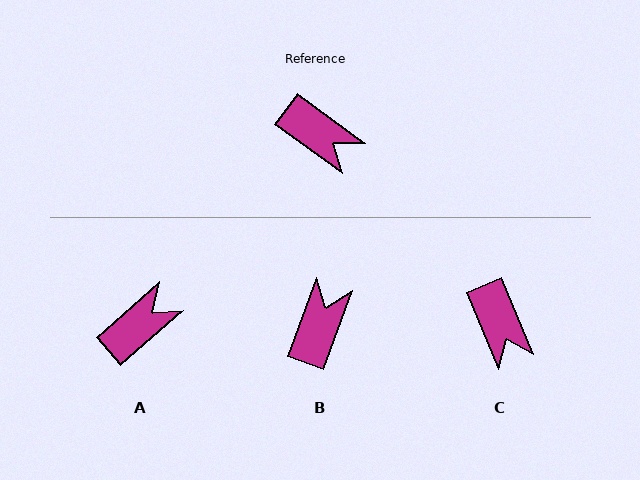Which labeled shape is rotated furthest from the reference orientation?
B, about 106 degrees away.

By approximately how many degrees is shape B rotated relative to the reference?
Approximately 106 degrees counter-clockwise.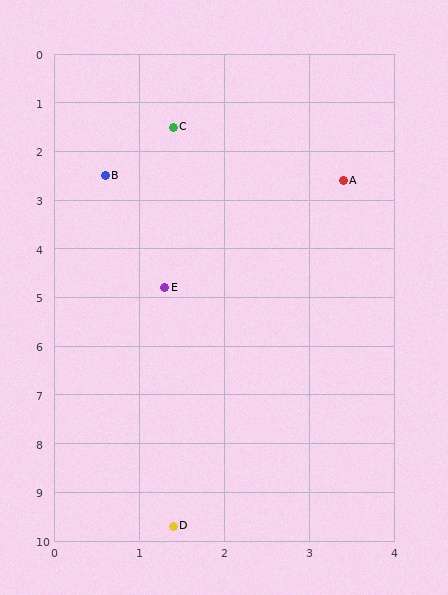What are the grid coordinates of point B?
Point B is at approximately (0.6, 2.5).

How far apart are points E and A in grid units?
Points E and A are about 3.0 grid units apart.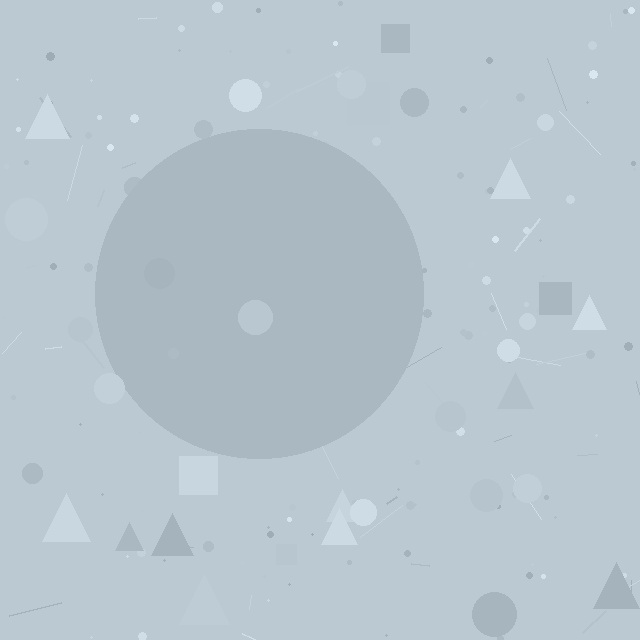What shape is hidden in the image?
A circle is hidden in the image.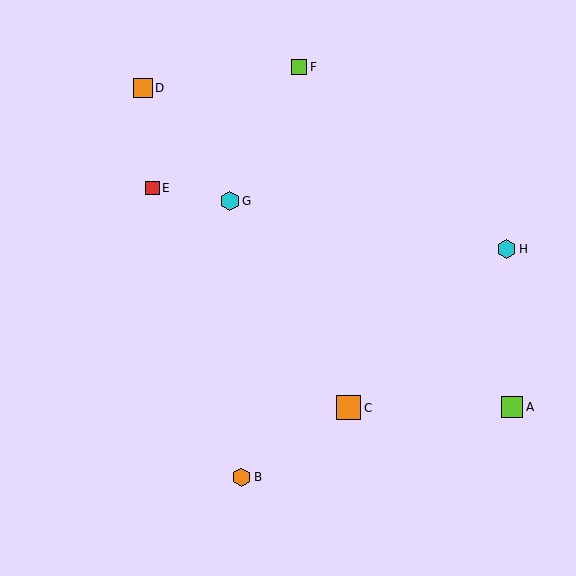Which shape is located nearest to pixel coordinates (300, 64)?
The lime square (labeled F) at (299, 67) is nearest to that location.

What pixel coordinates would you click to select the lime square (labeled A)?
Click at (512, 407) to select the lime square A.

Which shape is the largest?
The orange square (labeled C) is the largest.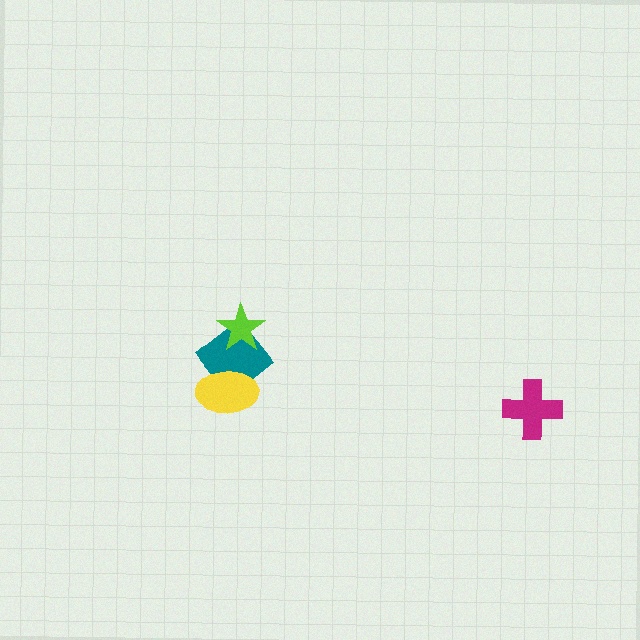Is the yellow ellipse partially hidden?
No, no other shape covers it.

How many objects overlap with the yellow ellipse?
1 object overlaps with the yellow ellipse.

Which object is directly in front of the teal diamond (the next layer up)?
The lime star is directly in front of the teal diamond.